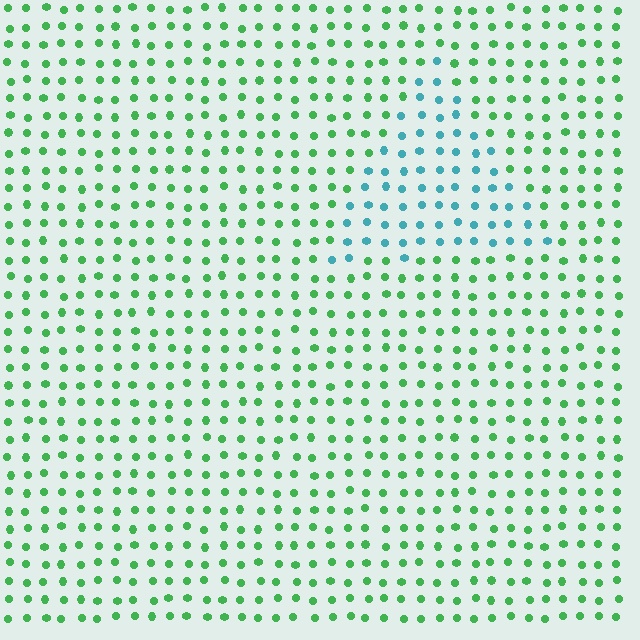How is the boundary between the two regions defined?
The boundary is defined purely by a slight shift in hue (about 57 degrees). Spacing, size, and orientation are identical on both sides.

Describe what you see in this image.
The image is filled with small green elements in a uniform arrangement. A triangle-shaped region is visible where the elements are tinted to a slightly different hue, forming a subtle color boundary.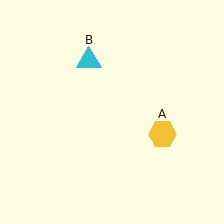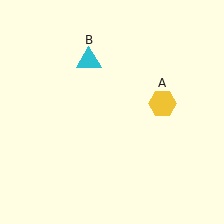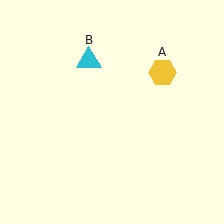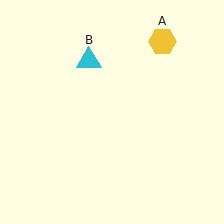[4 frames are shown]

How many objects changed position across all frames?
1 object changed position: yellow hexagon (object A).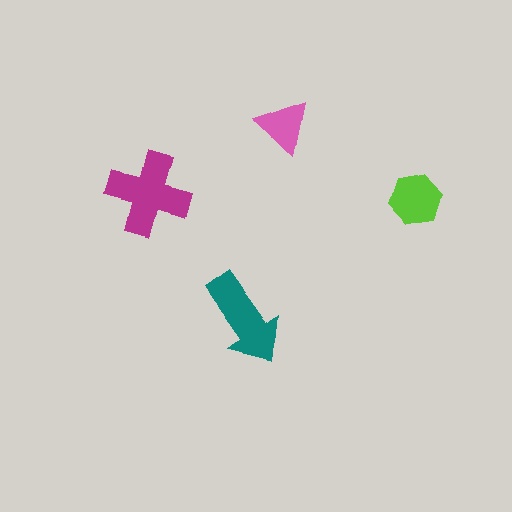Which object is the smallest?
The pink triangle.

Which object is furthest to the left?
The magenta cross is leftmost.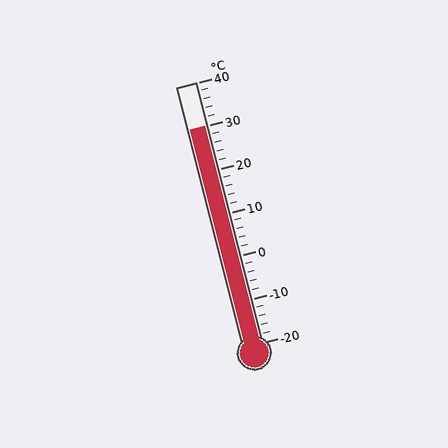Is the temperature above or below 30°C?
The temperature is at 30°C.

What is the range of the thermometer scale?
The thermometer scale ranges from -20°C to 40°C.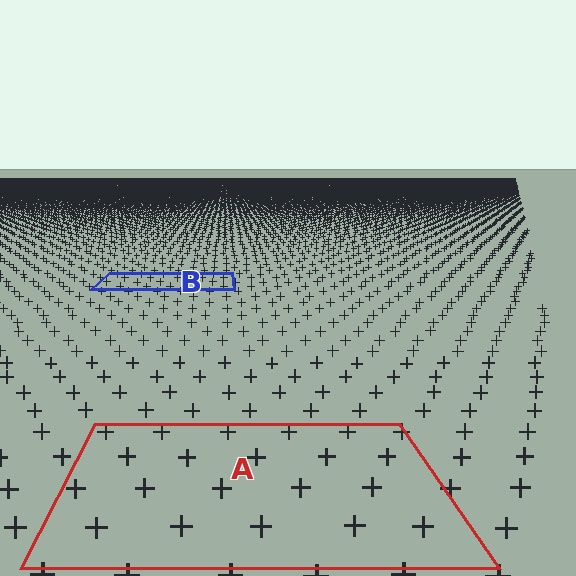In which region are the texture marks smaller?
The texture marks are smaller in region B, because it is farther away.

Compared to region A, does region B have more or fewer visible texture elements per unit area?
Region B has more texture elements per unit area — they are packed more densely because it is farther away.